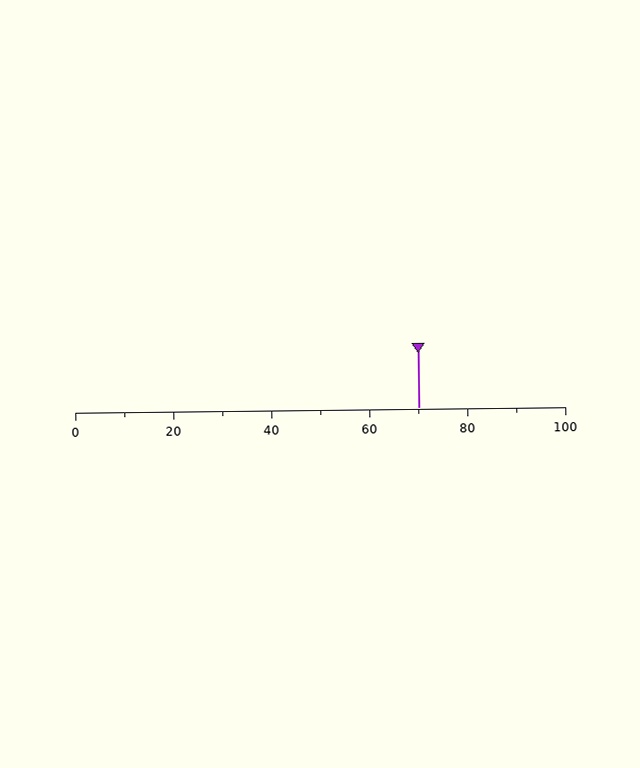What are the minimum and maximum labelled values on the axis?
The axis runs from 0 to 100.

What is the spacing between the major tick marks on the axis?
The major ticks are spaced 20 apart.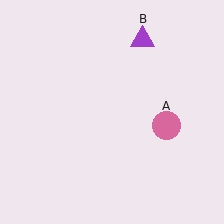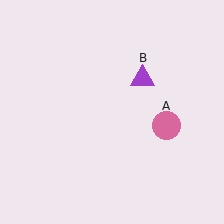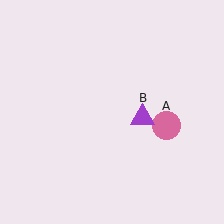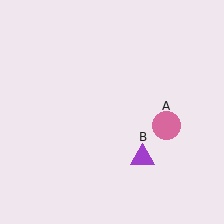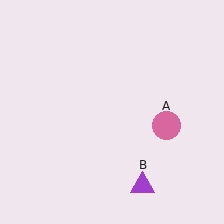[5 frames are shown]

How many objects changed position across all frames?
1 object changed position: purple triangle (object B).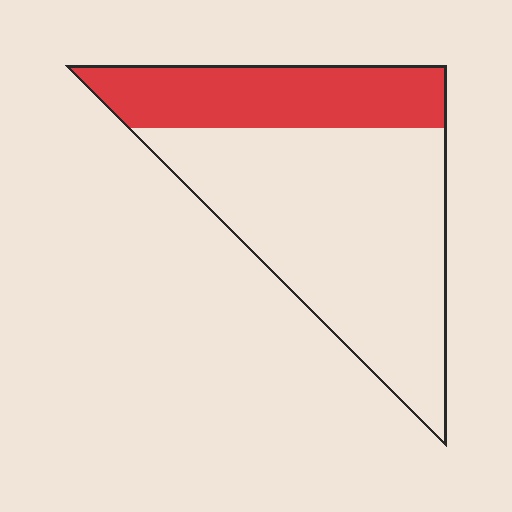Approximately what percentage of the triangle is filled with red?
Approximately 30%.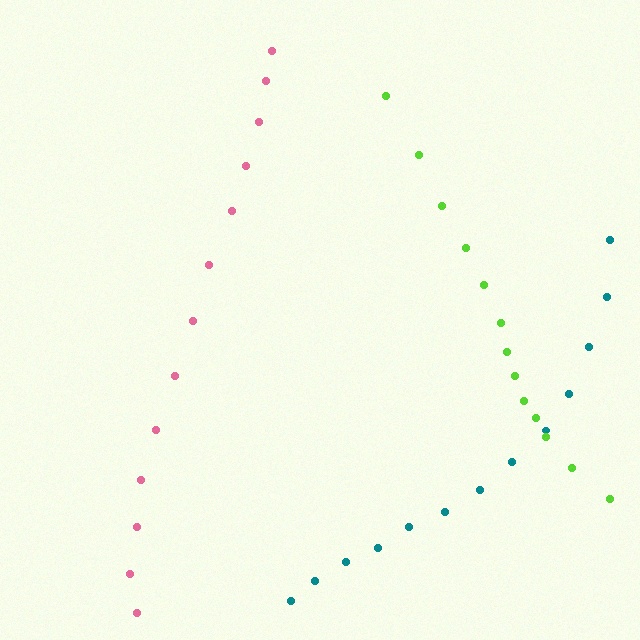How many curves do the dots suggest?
There are 3 distinct paths.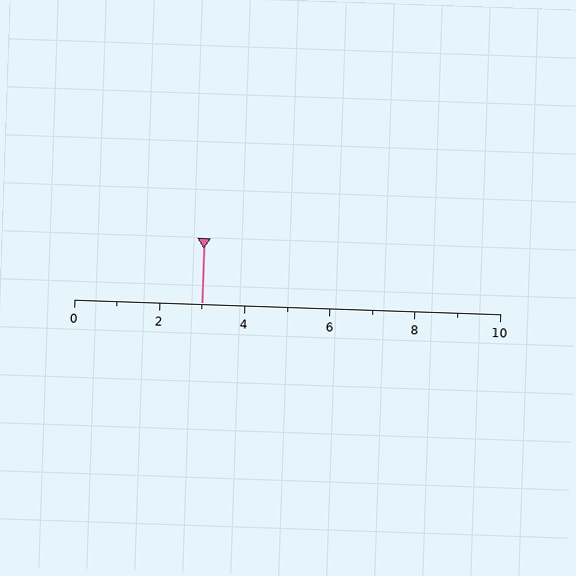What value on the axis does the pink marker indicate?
The marker indicates approximately 3.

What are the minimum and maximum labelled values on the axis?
The axis runs from 0 to 10.